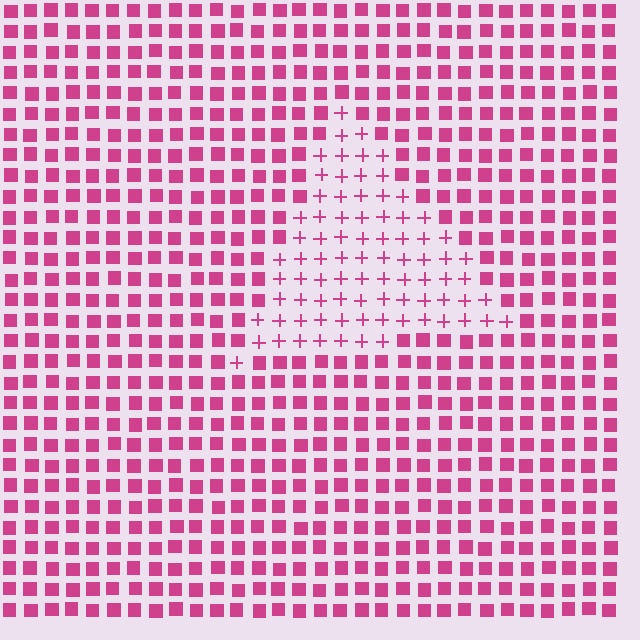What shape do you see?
I see a triangle.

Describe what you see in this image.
The image is filled with small magenta elements arranged in a uniform grid. A triangle-shaped region contains plus signs, while the surrounding area contains squares. The boundary is defined purely by the change in element shape.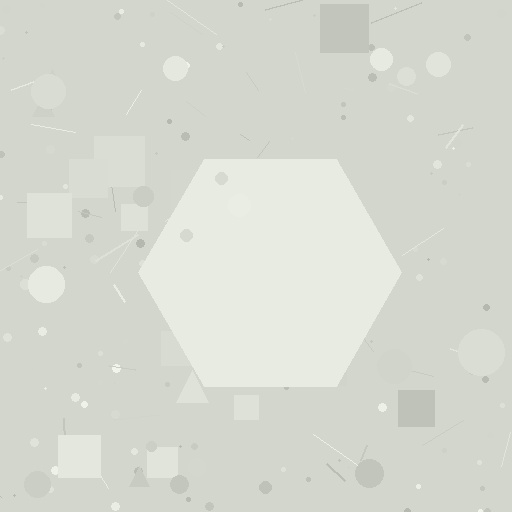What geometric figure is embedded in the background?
A hexagon is embedded in the background.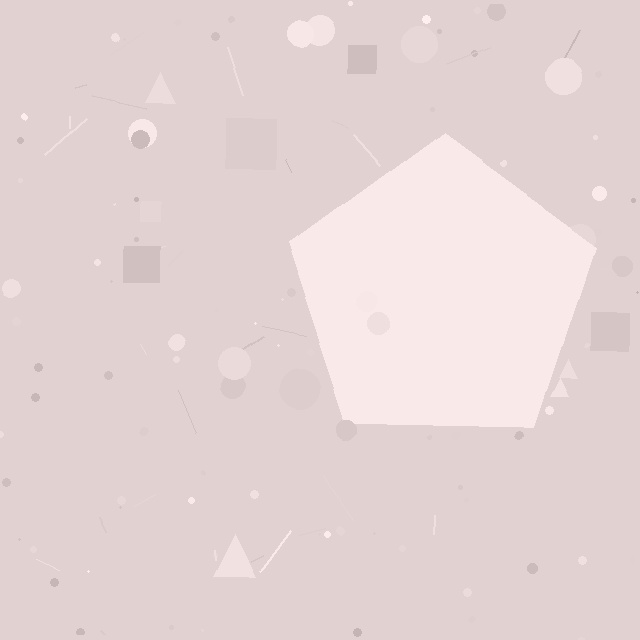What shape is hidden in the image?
A pentagon is hidden in the image.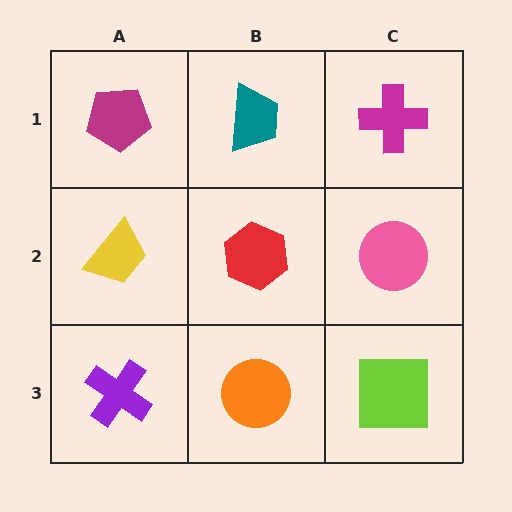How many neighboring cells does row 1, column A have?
2.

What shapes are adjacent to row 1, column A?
A yellow trapezoid (row 2, column A), a teal trapezoid (row 1, column B).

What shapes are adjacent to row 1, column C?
A pink circle (row 2, column C), a teal trapezoid (row 1, column B).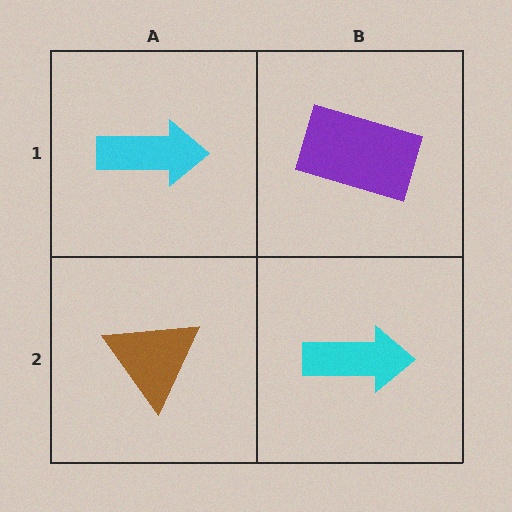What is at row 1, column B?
A purple rectangle.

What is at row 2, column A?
A brown triangle.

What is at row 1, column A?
A cyan arrow.